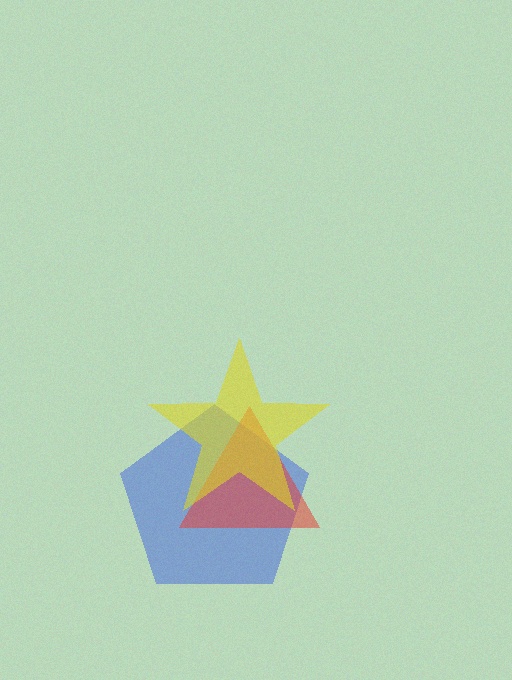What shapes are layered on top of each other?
The layered shapes are: a blue pentagon, a red triangle, a yellow star.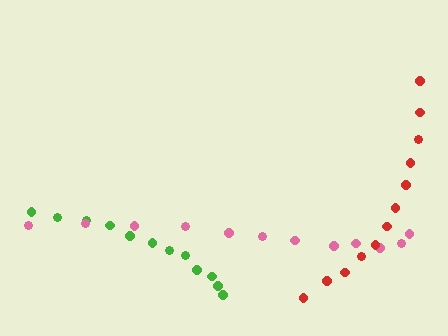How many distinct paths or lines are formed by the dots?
There are 3 distinct paths.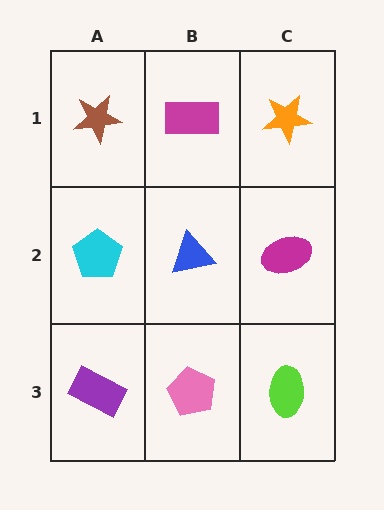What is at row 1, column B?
A magenta rectangle.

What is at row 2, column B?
A blue triangle.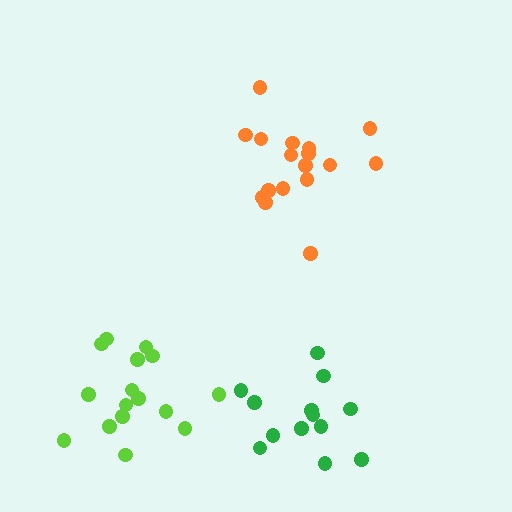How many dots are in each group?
Group 1: 17 dots, Group 2: 13 dots, Group 3: 16 dots (46 total).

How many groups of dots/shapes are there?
There are 3 groups.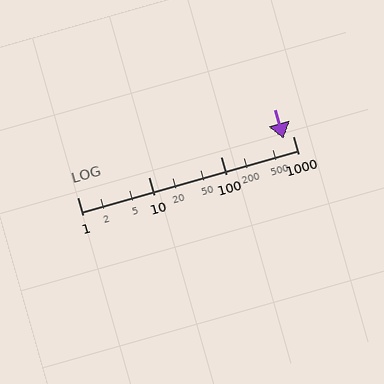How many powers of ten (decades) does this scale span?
The scale spans 3 decades, from 1 to 1000.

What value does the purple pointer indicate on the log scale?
The pointer indicates approximately 750.